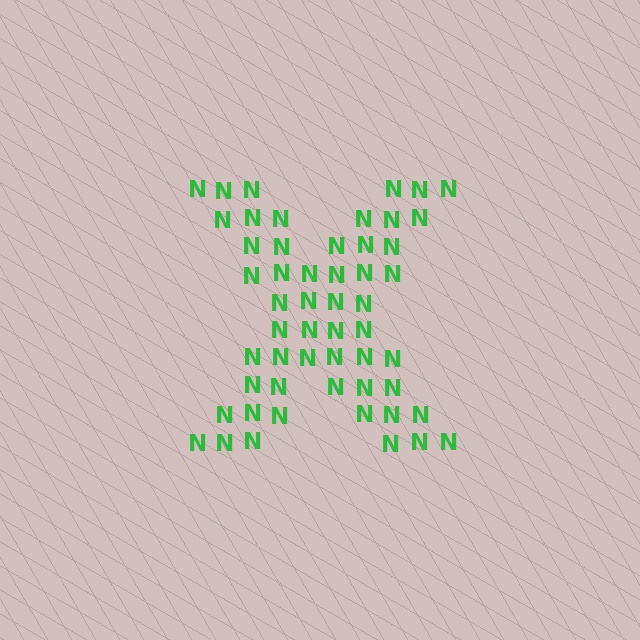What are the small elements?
The small elements are letter N's.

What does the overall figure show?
The overall figure shows the letter X.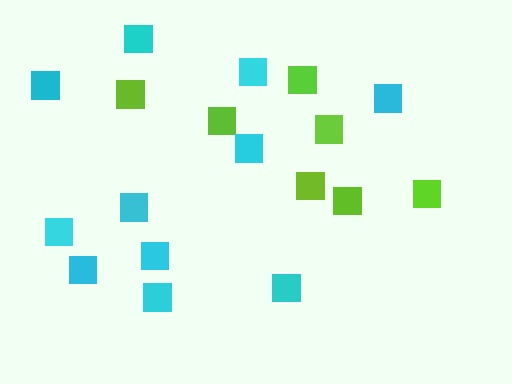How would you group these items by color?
There are 2 groups: one group of lime squares (7) and one group of cyan squares (11).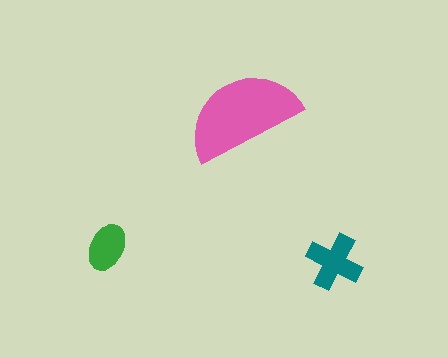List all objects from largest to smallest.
The pink semicircle, the teal cross, the green ellipse.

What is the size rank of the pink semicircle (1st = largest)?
1st.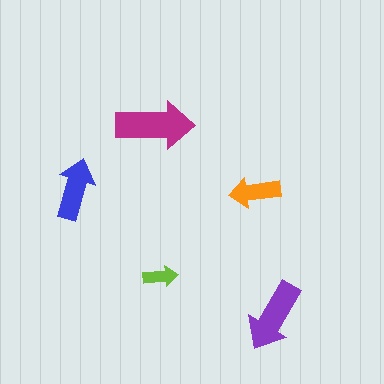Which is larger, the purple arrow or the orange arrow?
The purple one.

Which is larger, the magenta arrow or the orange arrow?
The magenta one.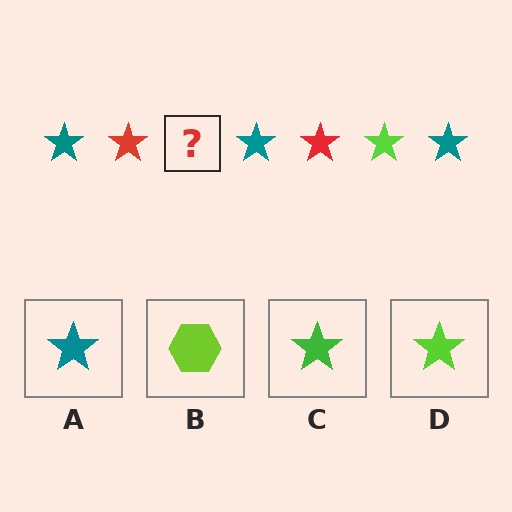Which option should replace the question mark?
Option D.